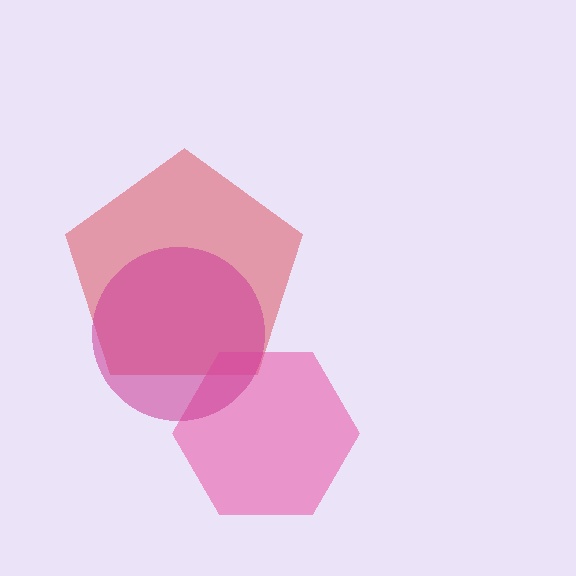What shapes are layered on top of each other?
The layered shapes are: a red pentagon, a pink hexagon, a magenta circle.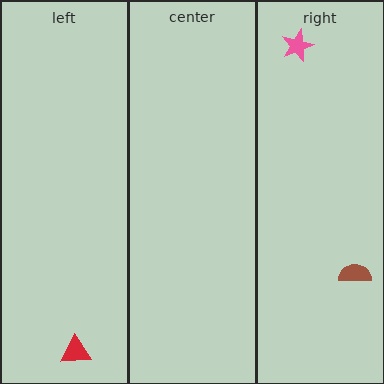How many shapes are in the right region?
2.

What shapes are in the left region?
The red triangle.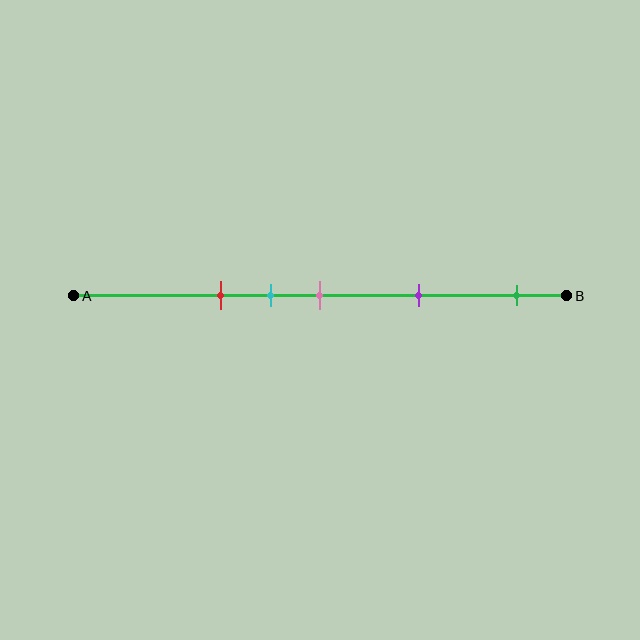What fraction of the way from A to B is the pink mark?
The pink mark is approximately 50% (0.5) of the way from A to B.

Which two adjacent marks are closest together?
The cyan and pink marks are the closest adjacent pair.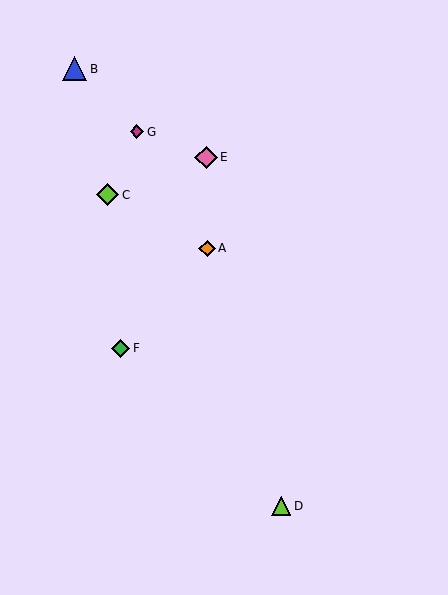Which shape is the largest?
The blue triangle (labeled B) is the largest.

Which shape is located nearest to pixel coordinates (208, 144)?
The pink diamond (labeled E) at (206, 157) is nearest to that location.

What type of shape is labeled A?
Shape A is an orange diamond.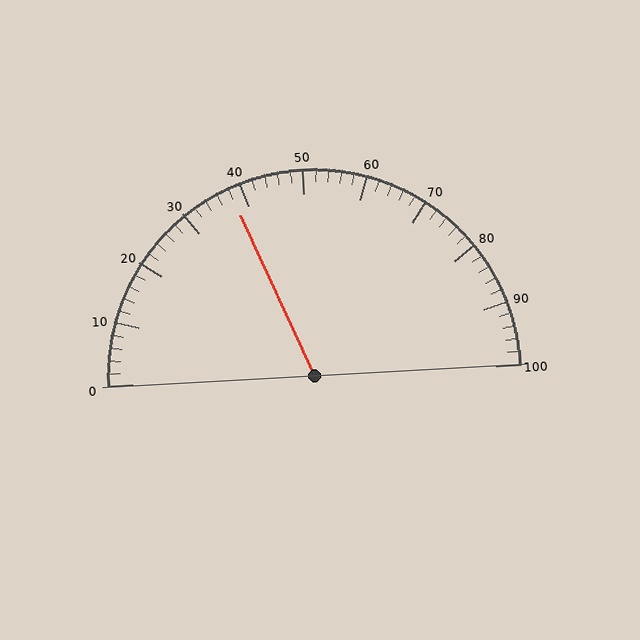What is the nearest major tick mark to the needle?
The nearest major tick mark is 40.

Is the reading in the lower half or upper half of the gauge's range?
The reading is in the lower half of the range (0 to 100).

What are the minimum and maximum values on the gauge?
The gauge ranges from 0 to 100.